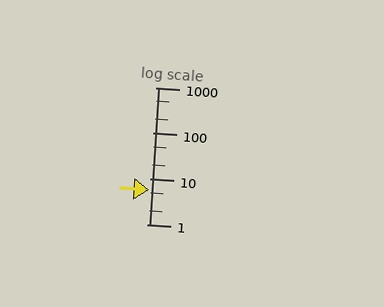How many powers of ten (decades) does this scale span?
The scale spans 3 decades, from 1 to 1000.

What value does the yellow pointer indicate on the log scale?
The pointer indicates approximately 5.8.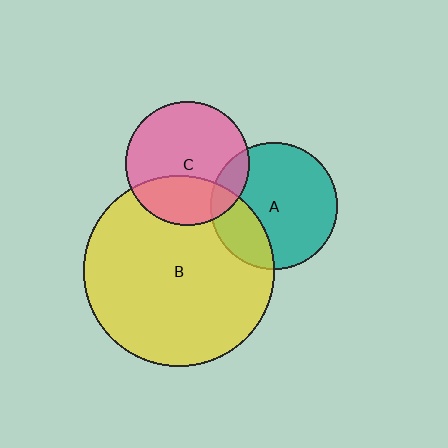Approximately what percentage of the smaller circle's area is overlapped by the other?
Approximately 30%.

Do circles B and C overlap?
Yes.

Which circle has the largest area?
Circle B (yellow).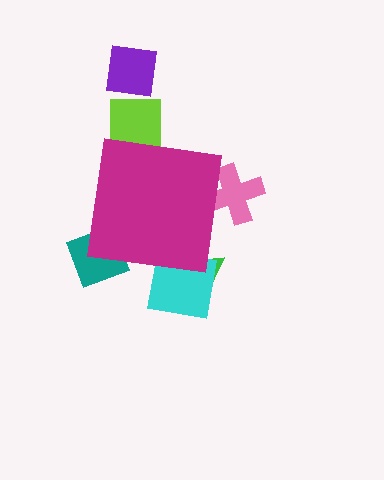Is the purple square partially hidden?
No, the purple square is fully visible.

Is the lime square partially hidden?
Yes, the lime square is partially hidden behind the magenta square.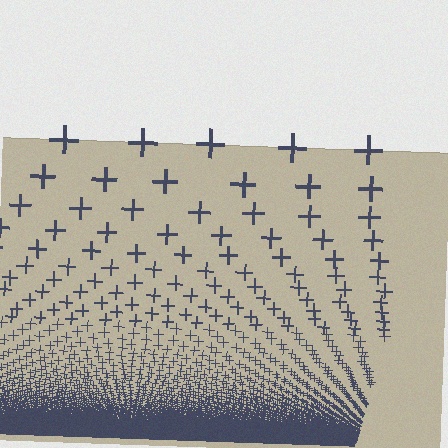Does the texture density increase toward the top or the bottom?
Density increases toward the bottom.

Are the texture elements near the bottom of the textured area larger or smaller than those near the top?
Smaller. The gradient is inverted — elements near the bottom are smaller and denser.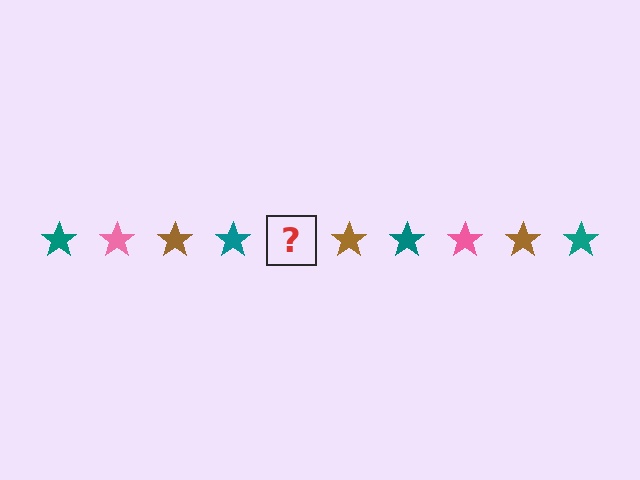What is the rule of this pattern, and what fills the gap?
The rule is that the pattern cycles through teal, pink, brown stars. The gap should be filled with a pink star.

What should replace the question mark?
The question mark should be replaced with a pink star.